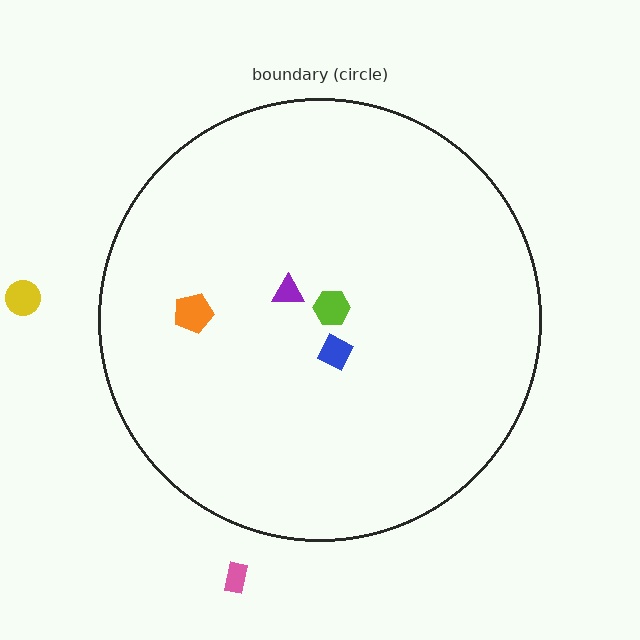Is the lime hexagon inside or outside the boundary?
Inside.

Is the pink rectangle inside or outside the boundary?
Outside.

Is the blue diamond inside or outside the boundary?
Inside.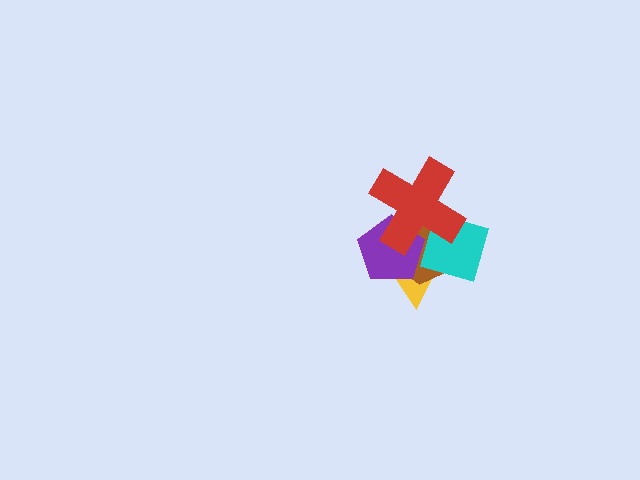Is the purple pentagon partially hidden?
Yes, it is partially covered by another shape.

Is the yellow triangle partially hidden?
Yes, it is partially covered by another shape.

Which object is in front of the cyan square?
The red cross is in front of the cyan square.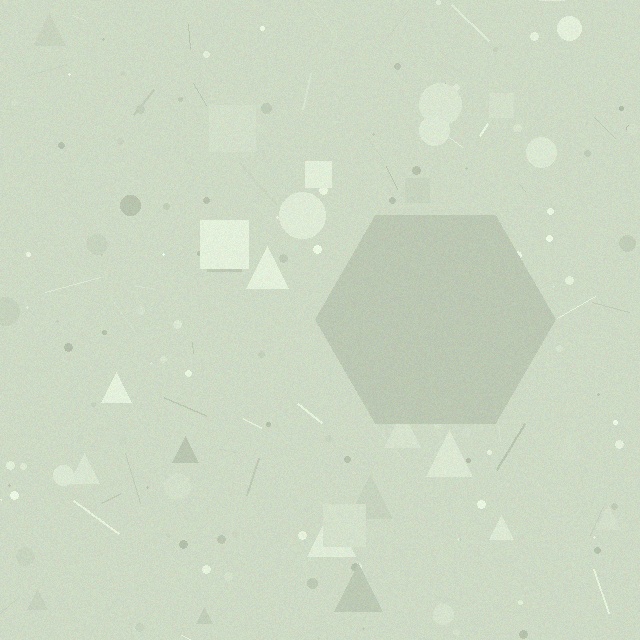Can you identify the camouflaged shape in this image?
The camouflaged shape is a hexagon.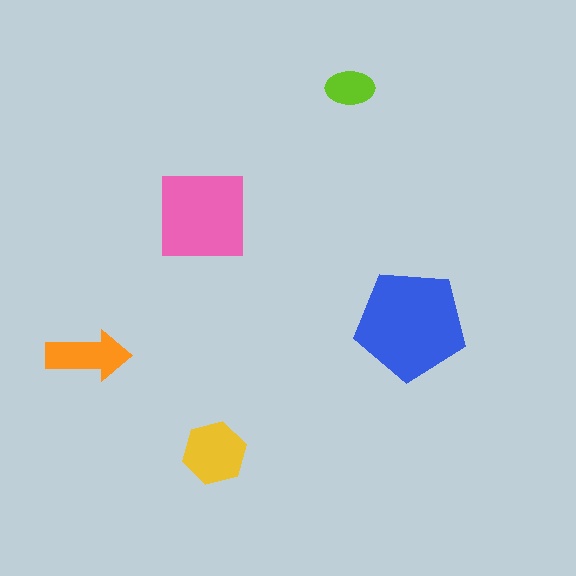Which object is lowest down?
The yellow hexagon is bottommost.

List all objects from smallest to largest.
The lime ellipse, the orange arrow, the yellow hexagon, the pink square, the blue pentagon.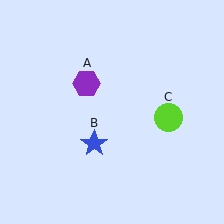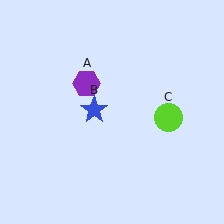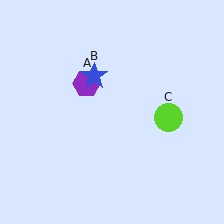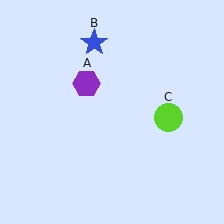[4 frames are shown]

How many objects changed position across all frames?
1 object changed position: blue star (object B).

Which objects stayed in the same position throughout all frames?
Purple hexagon (object A) and lime circle (object C) remained stationary.